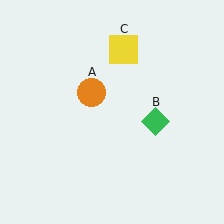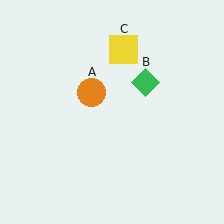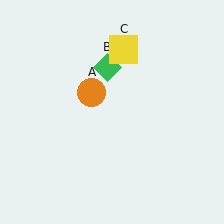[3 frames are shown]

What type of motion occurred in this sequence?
The green diamond (object B) rotated counterclockwise around the center of the scene.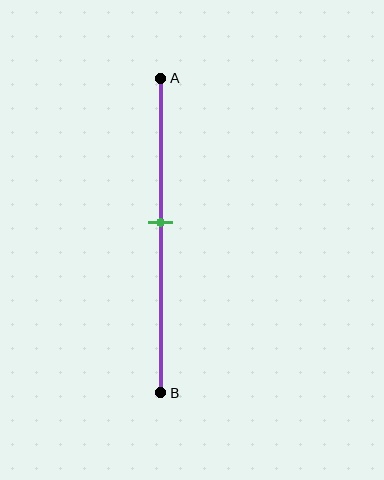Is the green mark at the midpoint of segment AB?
No, the mark is at about 45% from A, not at the 50% midpoint.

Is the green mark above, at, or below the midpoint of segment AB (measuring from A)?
The green mark is above the midpoint of segment AB.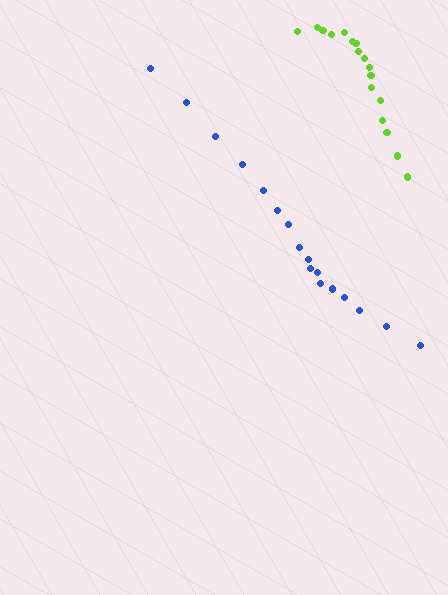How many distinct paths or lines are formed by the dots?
There are 2 distinct paths.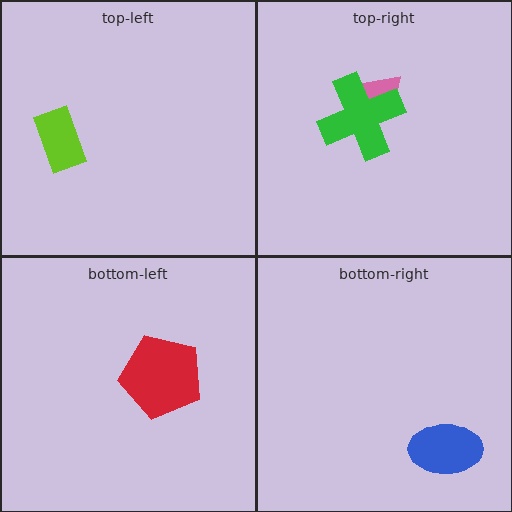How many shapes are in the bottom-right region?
1.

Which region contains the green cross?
The top-right region.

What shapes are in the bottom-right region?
The blue ellipse.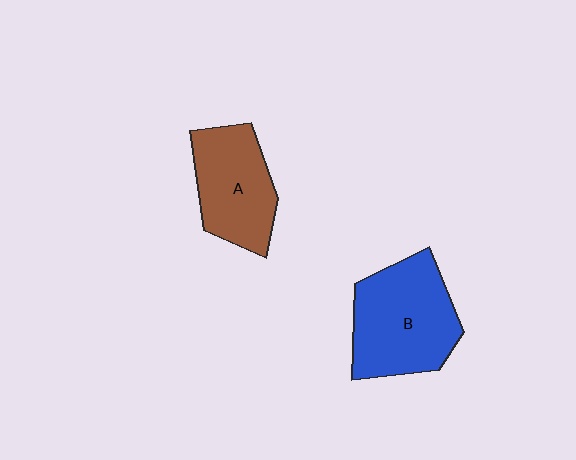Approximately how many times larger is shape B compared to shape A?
Approximately 1.3 times.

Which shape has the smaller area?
Shape A (brown).